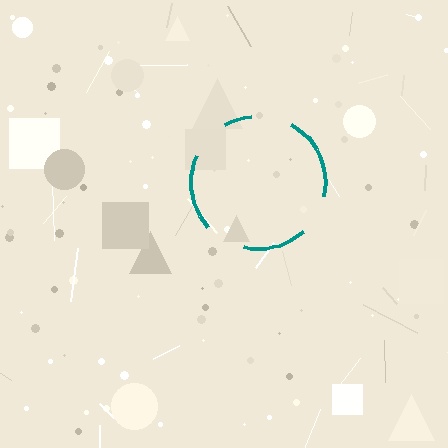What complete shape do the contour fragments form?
The contour fragments form a circle.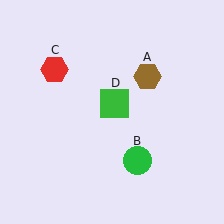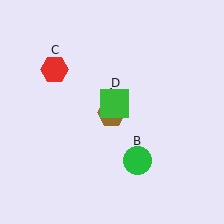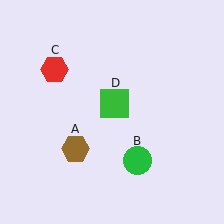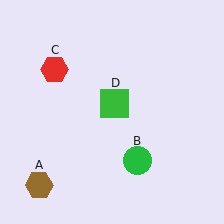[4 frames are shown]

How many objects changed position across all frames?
1 object changed position: brown hexagon (object A).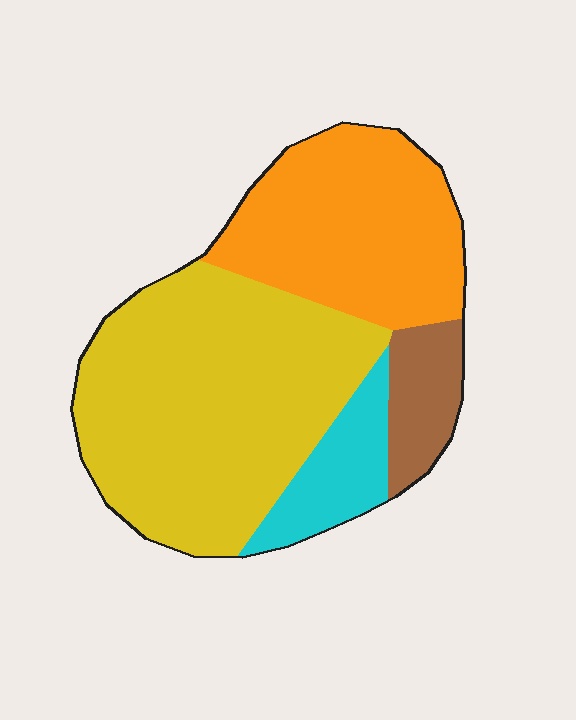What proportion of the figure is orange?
Orange takes up about one third (1/3) of the figure.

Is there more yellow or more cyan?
Yellow.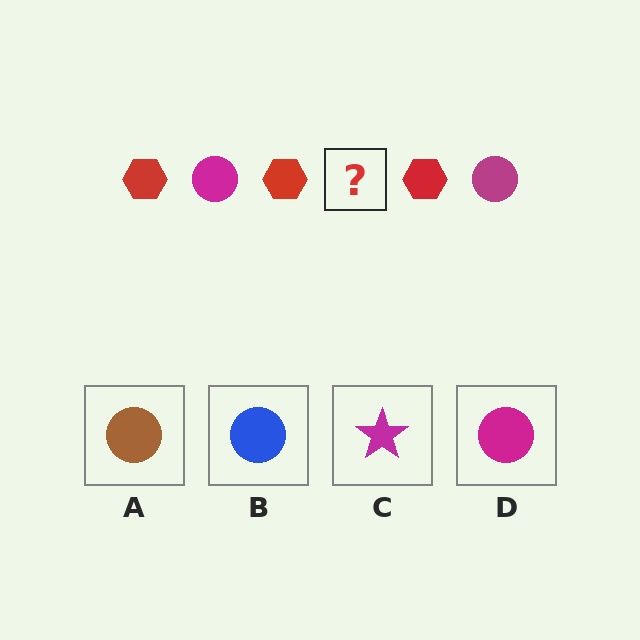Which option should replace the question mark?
Option D.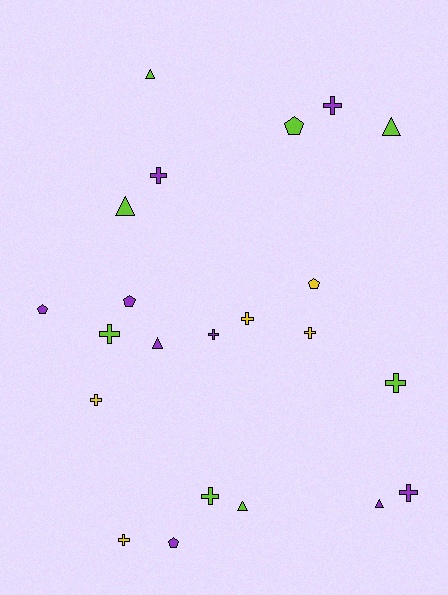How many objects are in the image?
There are 22 objects.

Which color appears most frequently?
Purple, with 9 objects.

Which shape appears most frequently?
Cross, with 11 objects.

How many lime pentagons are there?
There is 1 lime pentagon.